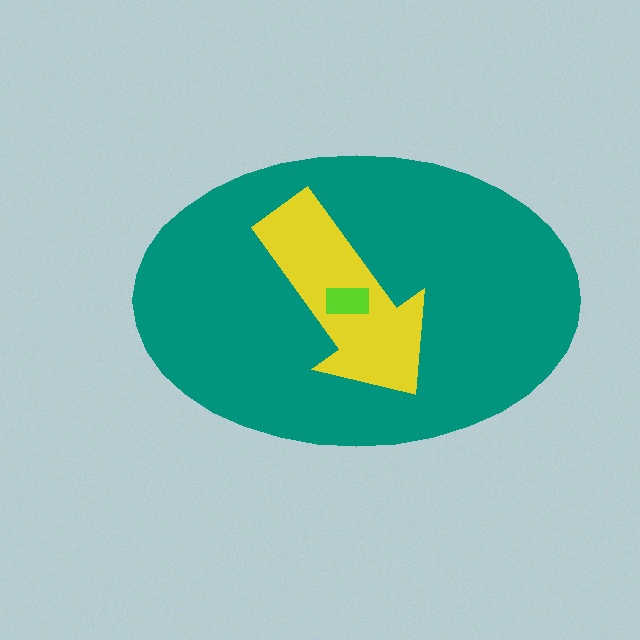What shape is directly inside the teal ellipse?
The yellow arrow.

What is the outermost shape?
The teal ellipse.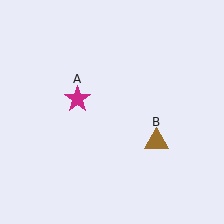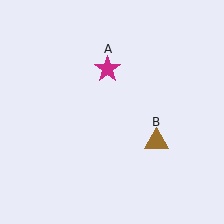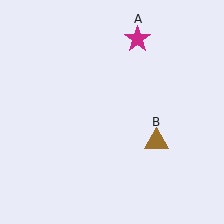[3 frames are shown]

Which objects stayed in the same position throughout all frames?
Brown triangle (object B) remained stationary.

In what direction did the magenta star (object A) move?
The magenta star (object A) moved up and to the right.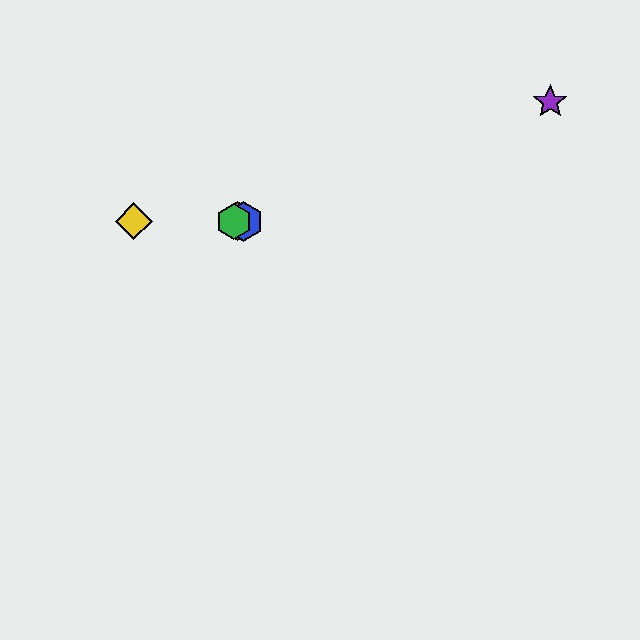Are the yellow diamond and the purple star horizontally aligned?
No, the yellow diamond is at y≈221 and the purple star is at y≈102.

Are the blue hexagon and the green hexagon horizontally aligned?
Yes, both are at y≈221.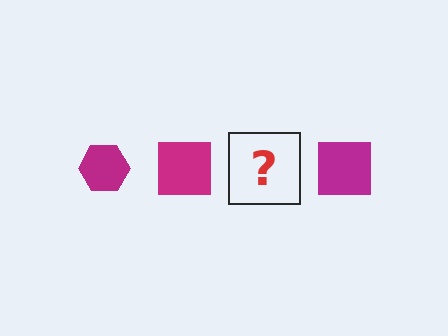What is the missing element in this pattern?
The missing element is a magenta hexagon.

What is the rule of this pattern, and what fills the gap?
The rule is that the pattern cycles through hexagon, square shapes in magenta. The gap should be filled with a magenta hexagon.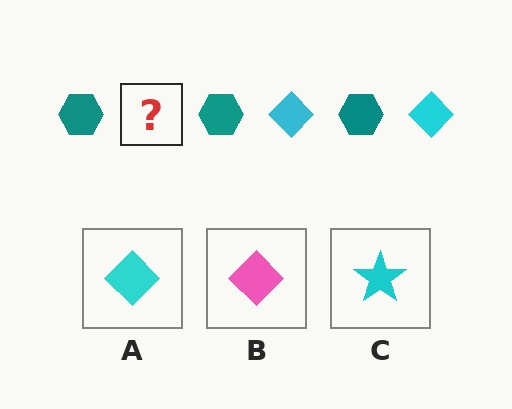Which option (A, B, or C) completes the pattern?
A.